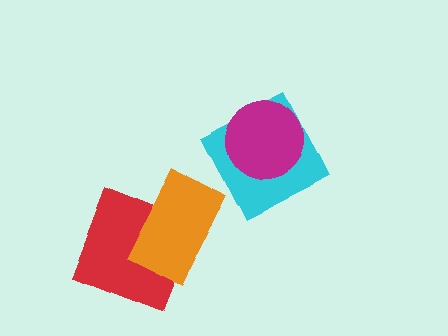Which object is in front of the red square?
The orange rectangle is in front of the red square.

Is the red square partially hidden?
Yes, it is partially covered by another shape.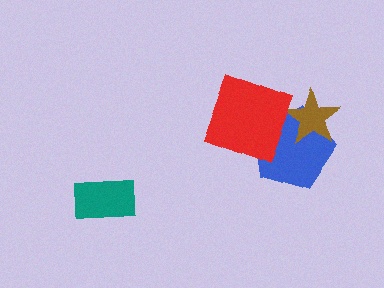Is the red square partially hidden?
No, no other shape covers it.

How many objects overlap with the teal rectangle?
0 objects overlap with the teal rectangle.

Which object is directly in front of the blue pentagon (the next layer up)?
The brown star is directly in front of the blue pentagon.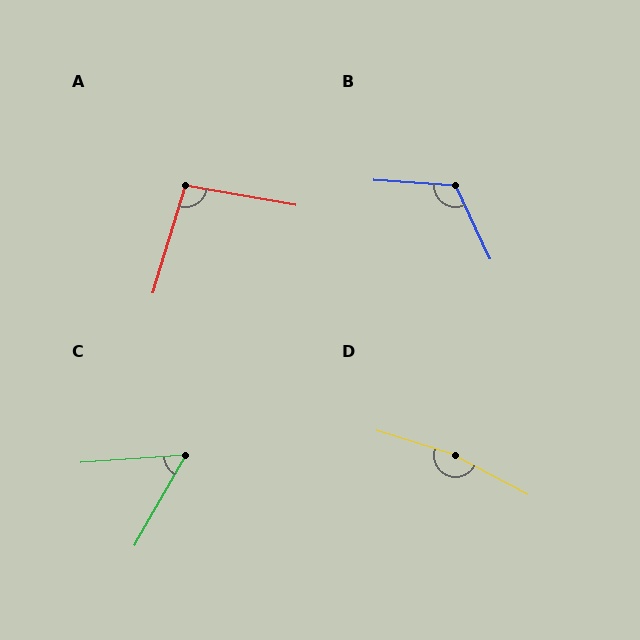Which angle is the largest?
D, at approximately 169 degrees.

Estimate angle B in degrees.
Approximately 119 degrees.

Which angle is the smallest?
C, at approximately 56 degrees.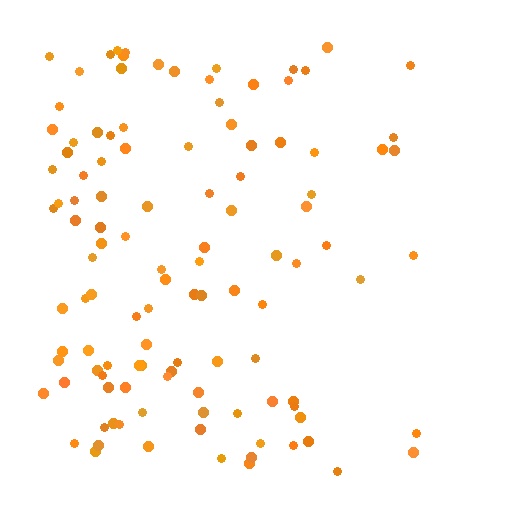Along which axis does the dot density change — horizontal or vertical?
Horizontal.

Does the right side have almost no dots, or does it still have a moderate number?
Still a moderate number, just noticeably fewer than the left.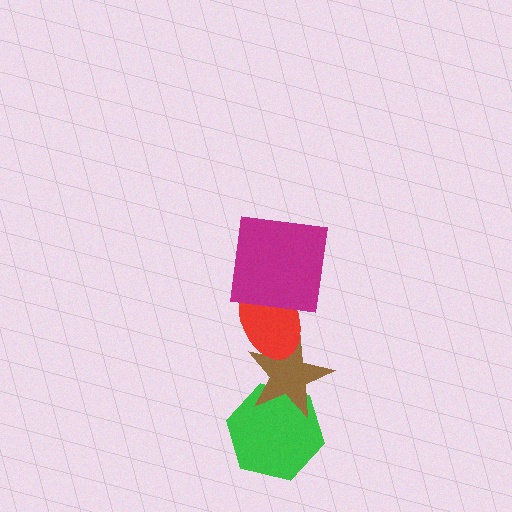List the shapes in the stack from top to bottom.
From top to bottom: the magenta square, the red ellipse, the brown star, the green hexagon.